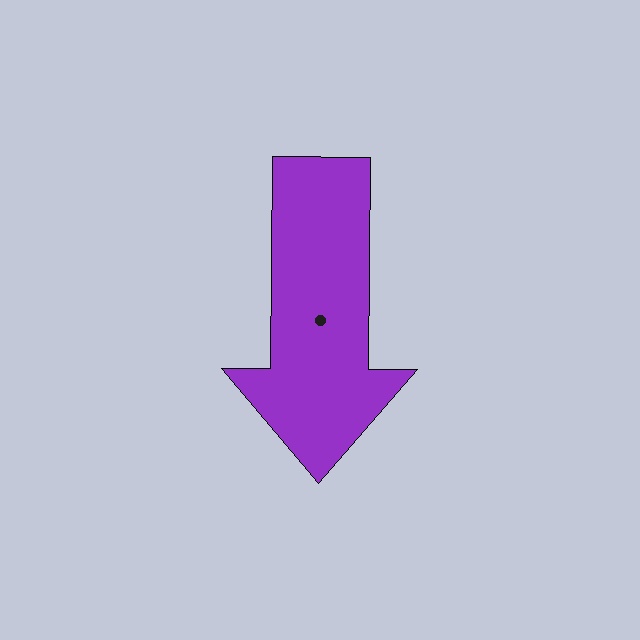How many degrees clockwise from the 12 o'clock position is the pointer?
Approximately 180 degrees.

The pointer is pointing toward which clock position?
Roughly 6 o'clock.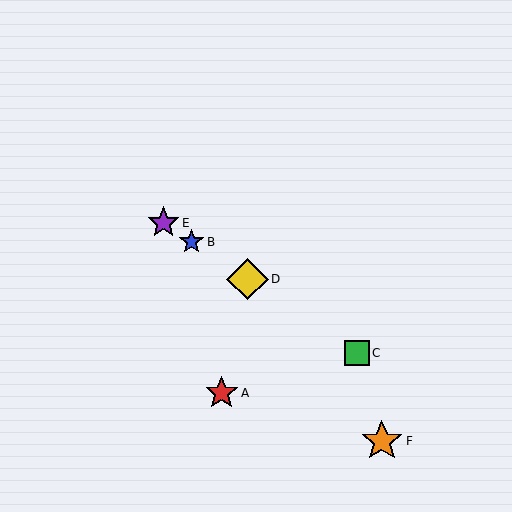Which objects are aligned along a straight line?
Objects B, C, D, E are aligned along a straight line.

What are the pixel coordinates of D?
Object D is at (247, 279).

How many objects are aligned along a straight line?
4 objects (B, C, D, E) are aligned along a straight line.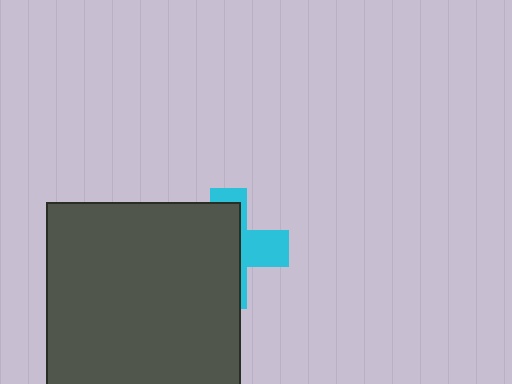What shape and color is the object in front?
The object in front is a dark gray rectangle.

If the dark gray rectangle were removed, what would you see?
You would see the complete cyan cross.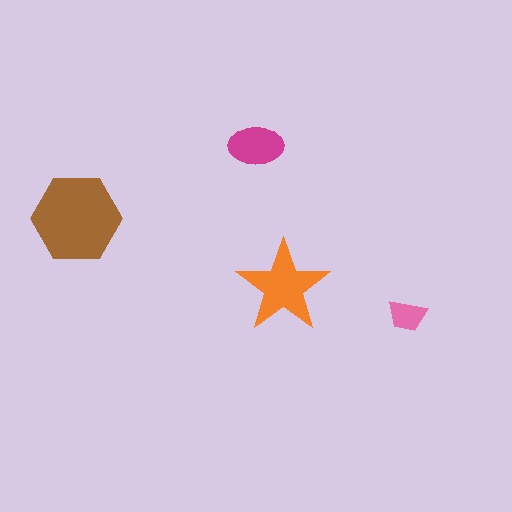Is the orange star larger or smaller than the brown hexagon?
Smaller.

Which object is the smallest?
The pink trapezoid.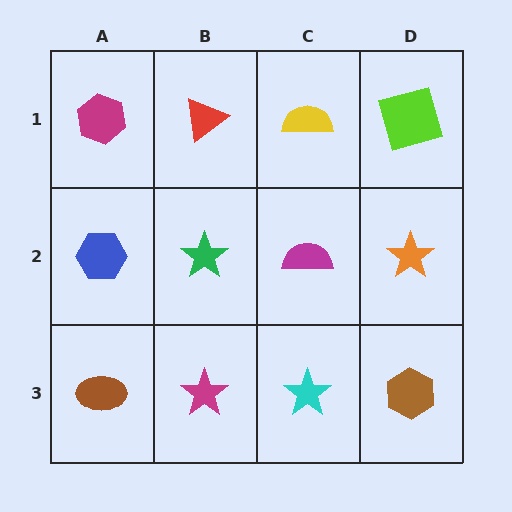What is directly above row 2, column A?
A magenta hexagon.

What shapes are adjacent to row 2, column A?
A magenta hexagon (row 1, column A), a brown ellipse (row 3, column A), a green star (row 2, column B).